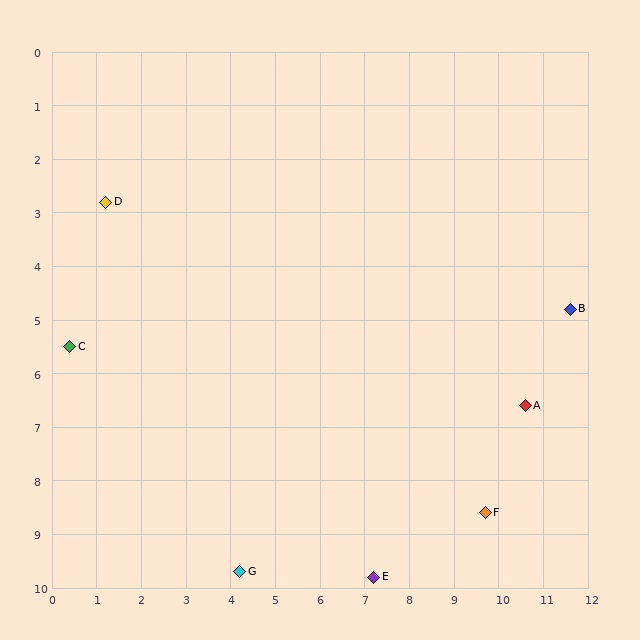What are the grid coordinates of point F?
Point F is at approximately (9.7, 8.6).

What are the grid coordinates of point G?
Point G is at approximately (4.2, 9.7).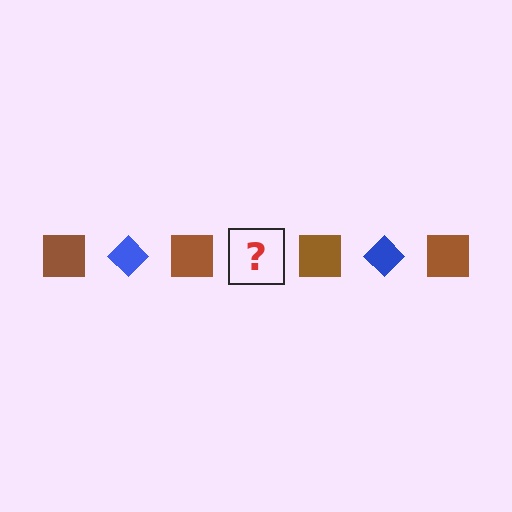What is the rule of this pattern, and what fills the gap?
The rule is that the pattern alternates between brown square and blue diamond. The gap should be filled with a blue diamond.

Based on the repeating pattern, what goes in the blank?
The blank should be a blue diamond.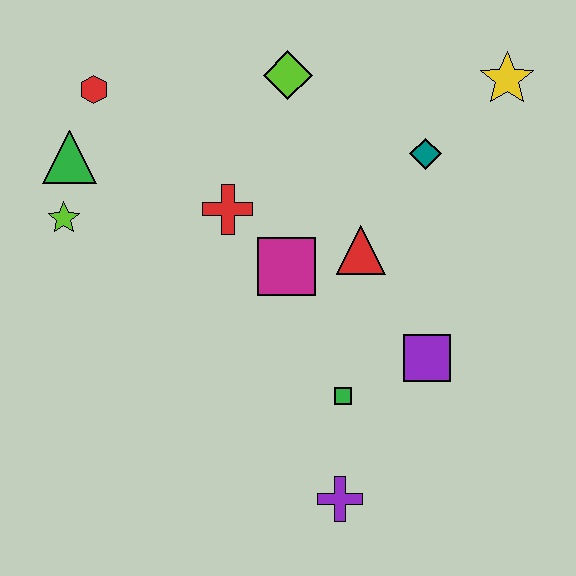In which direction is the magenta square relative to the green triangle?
The magenta square is to the right of the green triangle.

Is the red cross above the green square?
Yes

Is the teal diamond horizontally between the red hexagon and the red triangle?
No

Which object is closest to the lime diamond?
The red cross is closest to the lime diamond.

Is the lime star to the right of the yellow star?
No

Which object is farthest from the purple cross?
The red hexagon is farthest from the purple cross.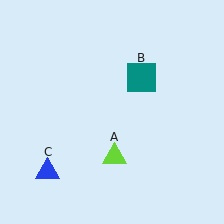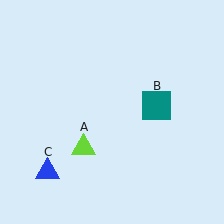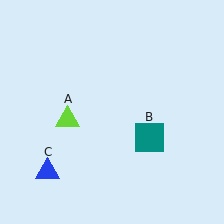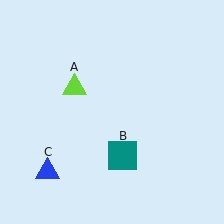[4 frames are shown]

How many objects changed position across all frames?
2 objects changed position: lime triangle (object A), teal square (object B).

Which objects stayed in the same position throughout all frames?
Blue triangle (object C) remained stationary.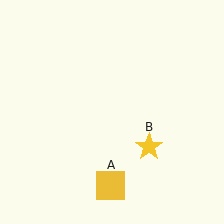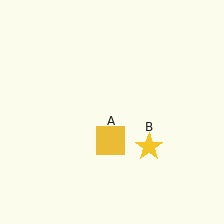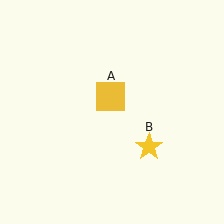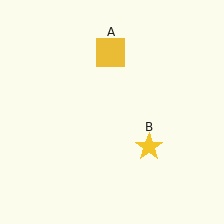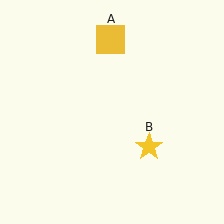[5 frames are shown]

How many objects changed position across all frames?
1 object changed position: yellow square (object A).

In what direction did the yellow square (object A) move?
The yellow square (object A) moved up.